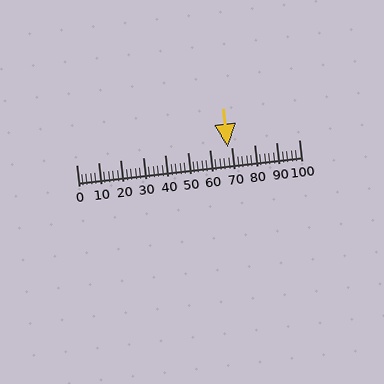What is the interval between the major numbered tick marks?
The major tick marks are spaced 10 units apart.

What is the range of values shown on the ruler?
The ruler shows values from 0 to 100.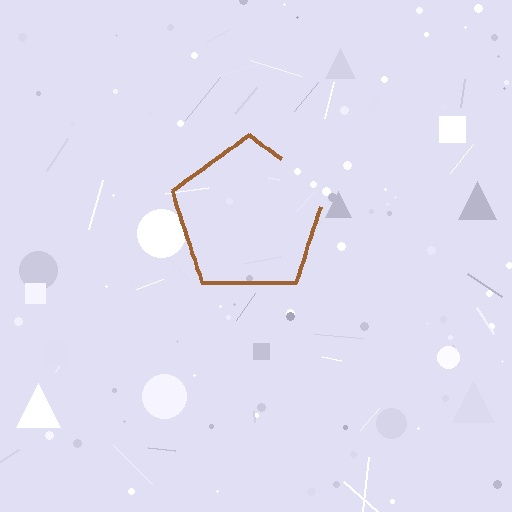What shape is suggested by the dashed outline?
The dashed outline suggests a pentagon.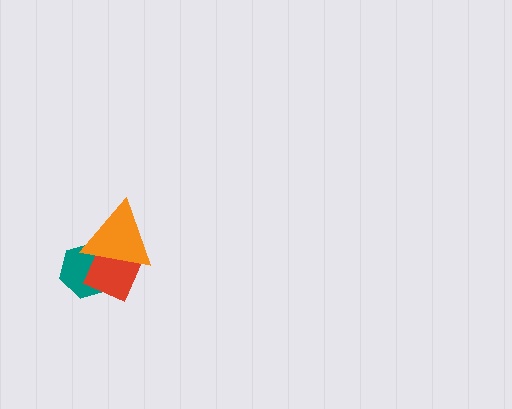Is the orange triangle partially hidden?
No, no other shape covers it.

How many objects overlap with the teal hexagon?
2 objects overlap with the teal hexagon.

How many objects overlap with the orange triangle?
2 objects overlap with the orange triangle.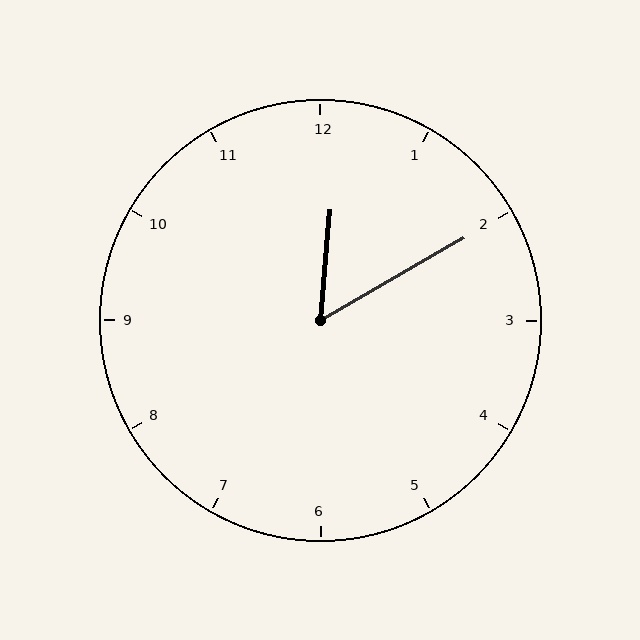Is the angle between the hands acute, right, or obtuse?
It is acute.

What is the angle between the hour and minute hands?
Approximately 55 degrees.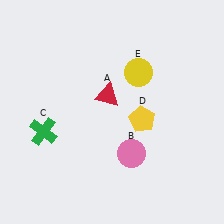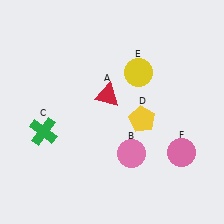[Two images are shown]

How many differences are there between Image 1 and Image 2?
There is 1 difference between the two images.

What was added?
A pink circle (F) was added in Image 2.